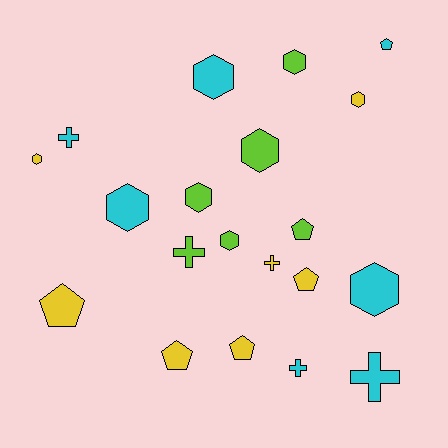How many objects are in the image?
There are 20 objects.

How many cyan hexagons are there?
There are 3 cyan hexagons.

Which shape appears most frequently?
Hexagon, with 9 objects.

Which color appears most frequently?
Cyan, with 7 objects.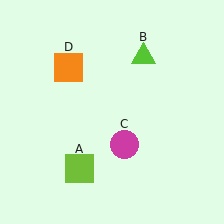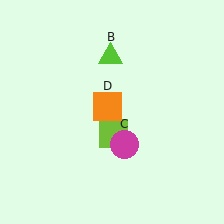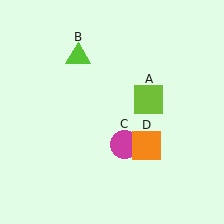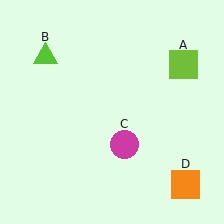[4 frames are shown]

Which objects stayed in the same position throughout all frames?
Magenta circle (object C) remained stationary.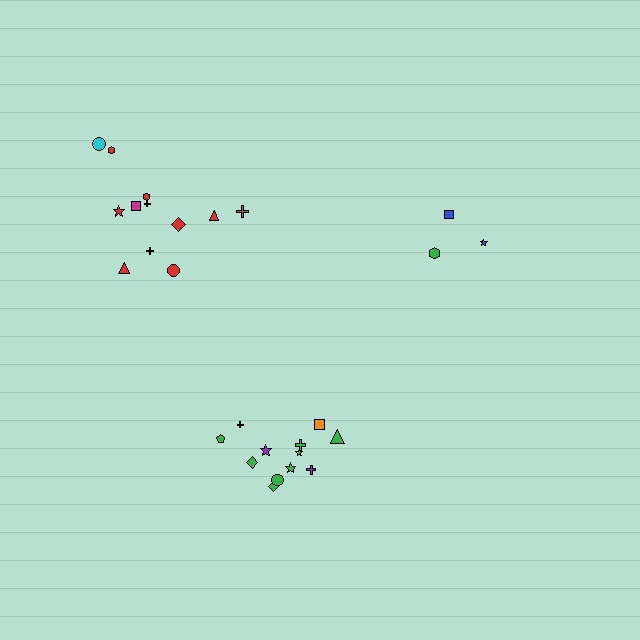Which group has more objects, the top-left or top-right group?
The top-left group.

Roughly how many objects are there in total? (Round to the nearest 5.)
Roughly 25 objects in total.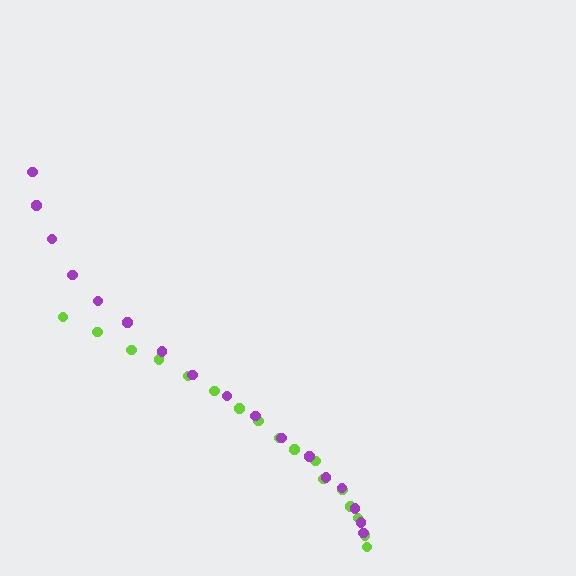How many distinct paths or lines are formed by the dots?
There are 2 distinct paths.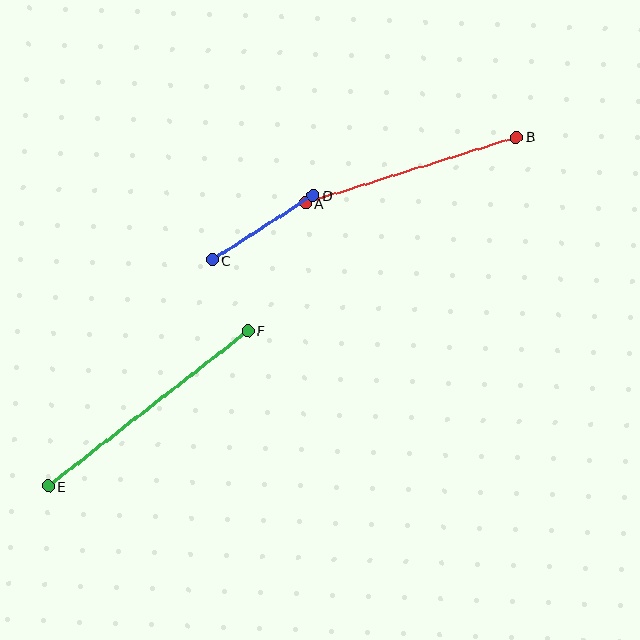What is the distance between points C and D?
The distance is approximately 120 pixels.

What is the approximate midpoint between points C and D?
The midpoint is at approximately (263, 227) pixels.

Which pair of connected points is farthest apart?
Points E and F are farthest apart.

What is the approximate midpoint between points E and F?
The midpoint is at approximately (148, 409) pixels.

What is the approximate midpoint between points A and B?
The midpoint is at approximately (411, 170) pixels.